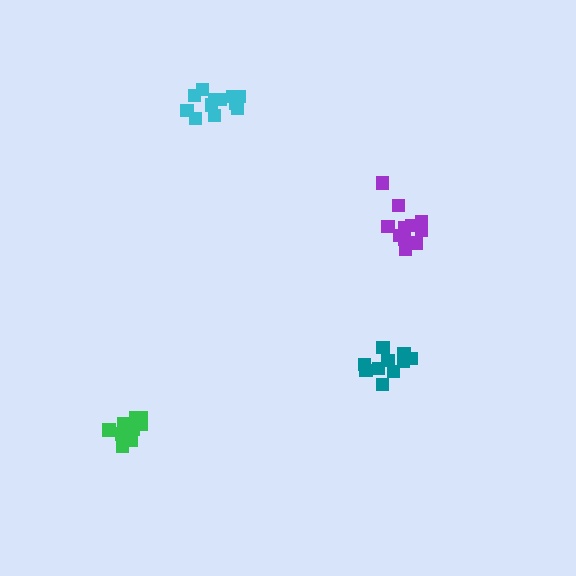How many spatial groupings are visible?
There are 4 spatial groupings.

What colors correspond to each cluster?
The clusters are colored: green, teal, purple, cyan.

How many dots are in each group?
Group 1: 11 dots, Group 2: 10 dots, Group 3: 12 dots, Group 4: 12 dots (45 total).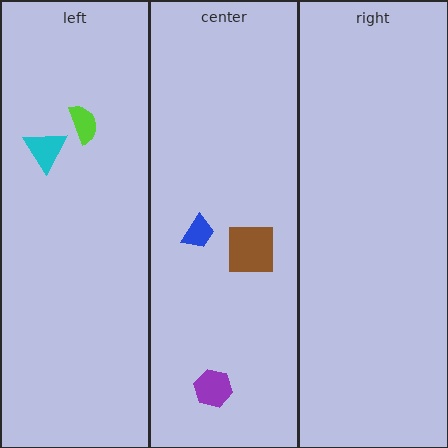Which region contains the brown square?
The center region.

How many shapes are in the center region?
3.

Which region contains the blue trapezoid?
The center region.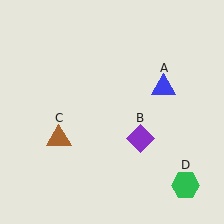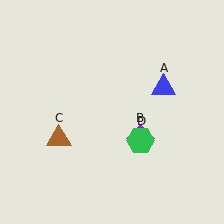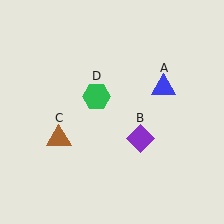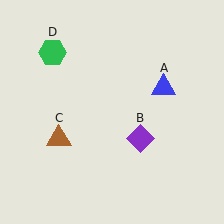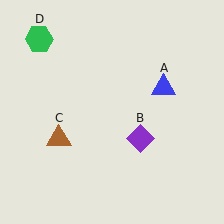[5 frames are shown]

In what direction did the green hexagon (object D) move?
The green hexagon (object D) moved up and to the left.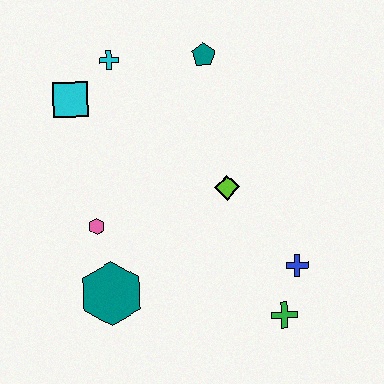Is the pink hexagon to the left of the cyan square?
No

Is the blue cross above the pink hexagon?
No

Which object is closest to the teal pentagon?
The cyan cross is closest to the teal pentagon.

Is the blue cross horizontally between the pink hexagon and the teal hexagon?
No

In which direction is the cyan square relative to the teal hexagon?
The cyan square is above the teal hexagon.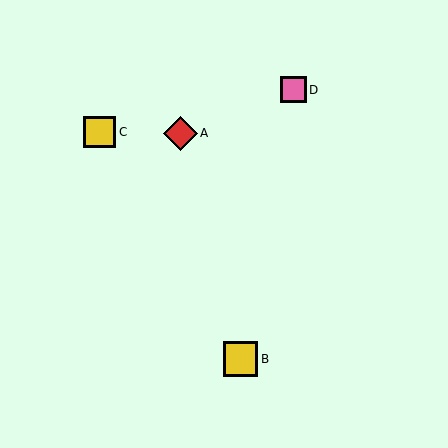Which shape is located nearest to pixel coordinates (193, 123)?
The red diamond (labeled A) at (180, 133) is nearest to that location.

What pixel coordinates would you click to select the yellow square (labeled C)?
Click at (100, 132) to select the yellow square C.